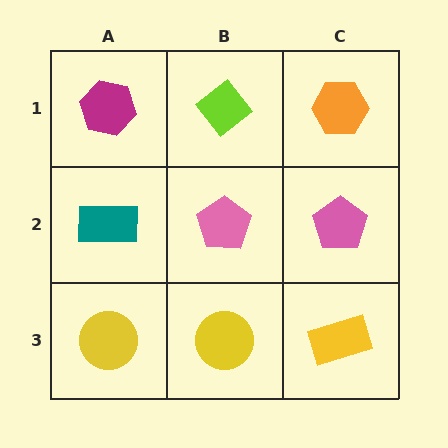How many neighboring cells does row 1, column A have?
2.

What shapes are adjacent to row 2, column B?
A lime diamond (row 1, column B), a yellow circle (row 3, column B), a teal rectangle (row 2, column A), a pink pentagon (row 2, column C).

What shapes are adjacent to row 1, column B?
A pink pentagon (row 2, column B), a magenta hexagon (row 1, column A), an orange hexagon (row 1, column C).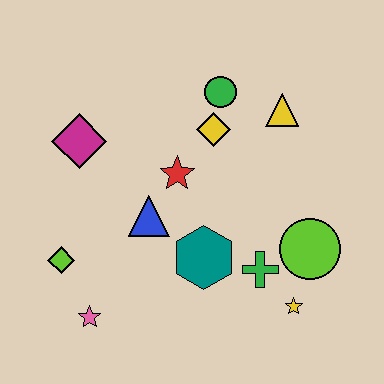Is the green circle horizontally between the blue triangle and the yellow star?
Yes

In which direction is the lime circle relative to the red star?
The lime circle is to the right of the red star.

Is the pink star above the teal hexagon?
No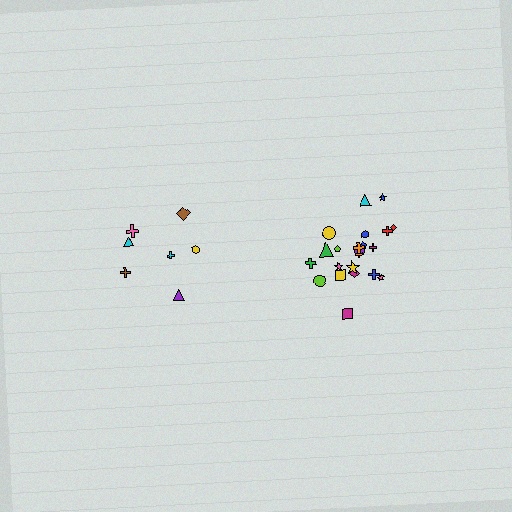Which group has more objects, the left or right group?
The right group.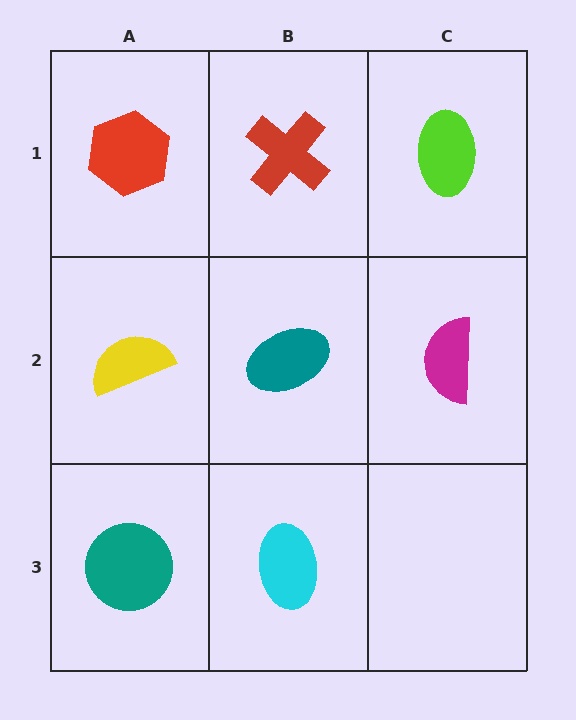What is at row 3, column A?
A teal circle.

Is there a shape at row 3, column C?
No, that cell is empty.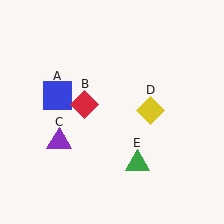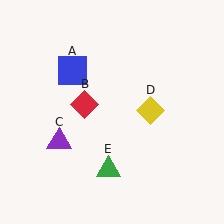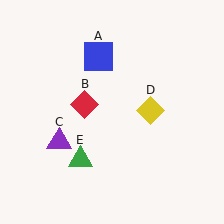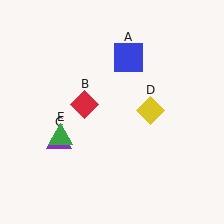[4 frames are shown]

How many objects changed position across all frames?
2 objects changed position: blue square (object A), green triangle (object E).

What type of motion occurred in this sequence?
The blue square (object A), green triangle (object E) rotated clockwise around the center of the scene.